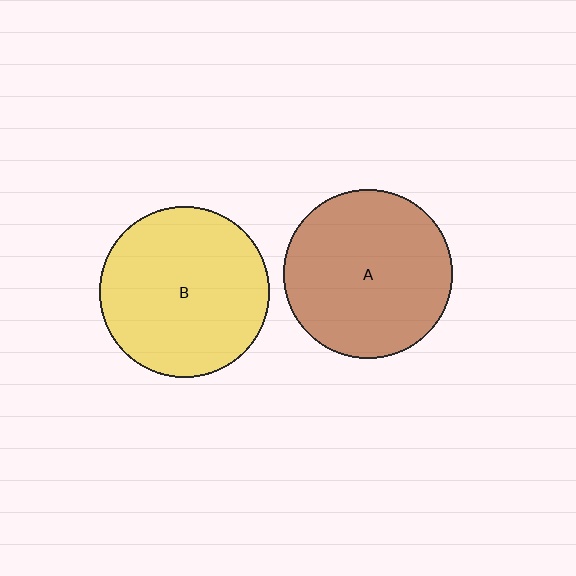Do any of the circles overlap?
No, none of the circles overlap.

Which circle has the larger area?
Circle B (yellow).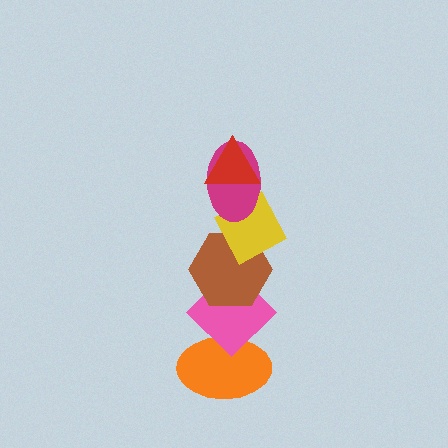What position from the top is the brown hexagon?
The brown hexagon is 4th from the top.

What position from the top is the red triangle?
The red triangle is 1st from the top.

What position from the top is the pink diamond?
The pink diamond is 5th from the top.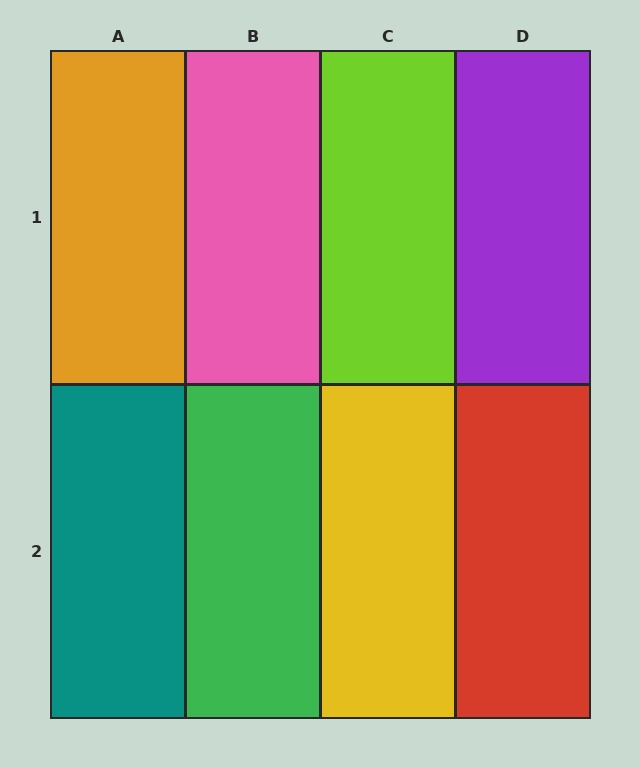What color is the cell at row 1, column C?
Lime.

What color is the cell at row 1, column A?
Orange.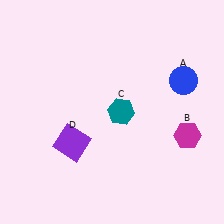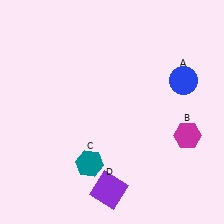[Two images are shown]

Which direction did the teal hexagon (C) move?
The teal hexagon (C) moved down.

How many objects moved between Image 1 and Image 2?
2 objects moved between the two images.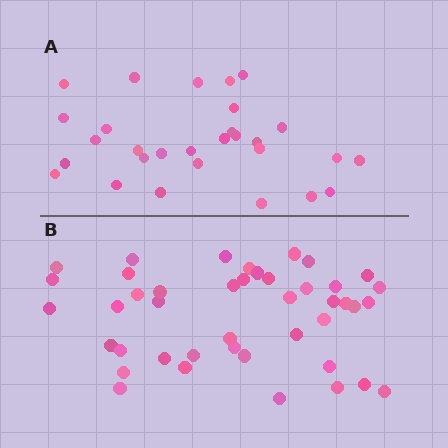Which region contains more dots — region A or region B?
Region B (the bottom region) has more dots.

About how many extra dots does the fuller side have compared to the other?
Region B has approximately 15 more dots than region A.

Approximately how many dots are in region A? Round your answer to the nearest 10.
About 30 dots. (The exact count is 29, which rounds to 30.)